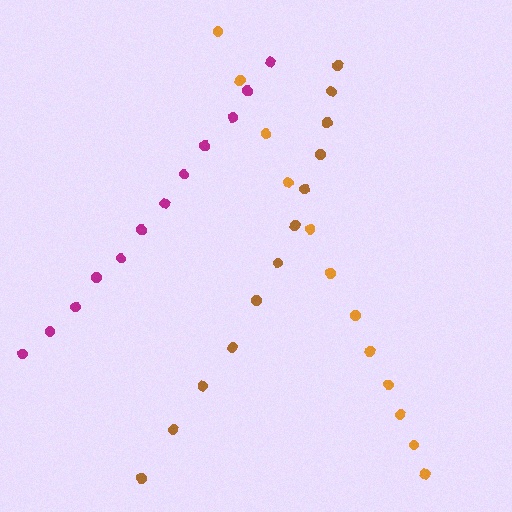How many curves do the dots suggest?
There are 3 distinct paths.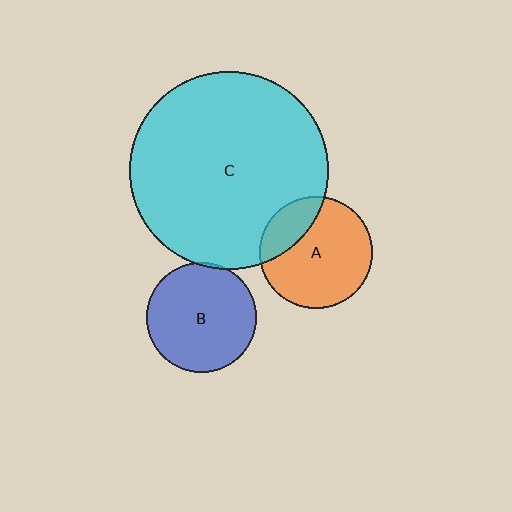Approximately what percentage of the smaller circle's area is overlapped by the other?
Approximately 5%.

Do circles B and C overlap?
Yes.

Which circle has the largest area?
Circle C (cyan).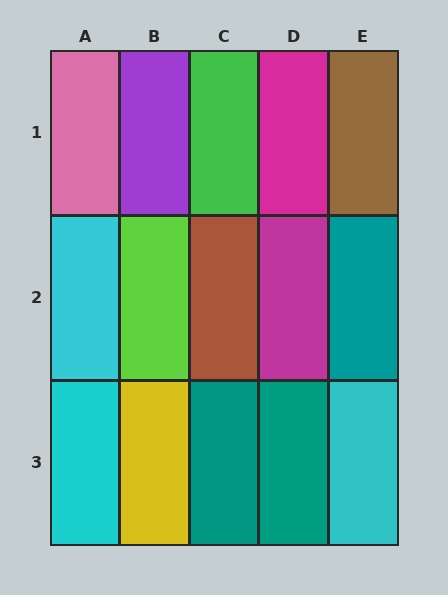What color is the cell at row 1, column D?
Magenta.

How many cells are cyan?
3 cells are cyan.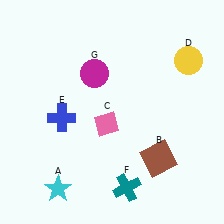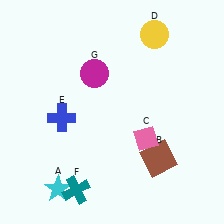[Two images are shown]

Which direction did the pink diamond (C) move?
The pink diamond (C) moved right.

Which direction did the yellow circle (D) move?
The yellow circle (D) moved left.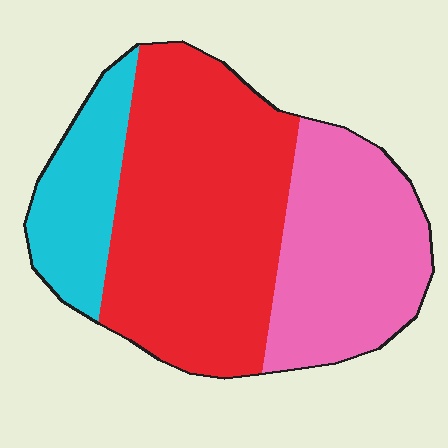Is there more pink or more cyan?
Pink.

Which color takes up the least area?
Cyan, at roughly 15%.